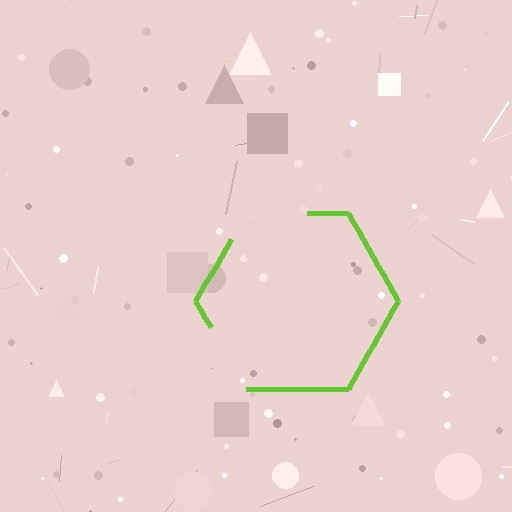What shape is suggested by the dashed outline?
The dashed outline suggests a hexagon.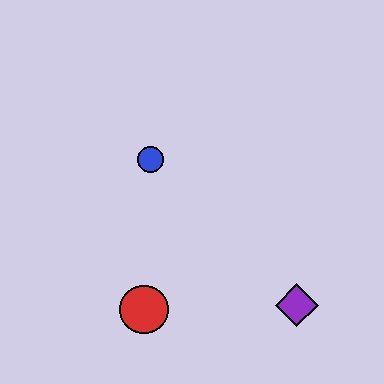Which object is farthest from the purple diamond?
The blue circle is farthest from the purple diamond.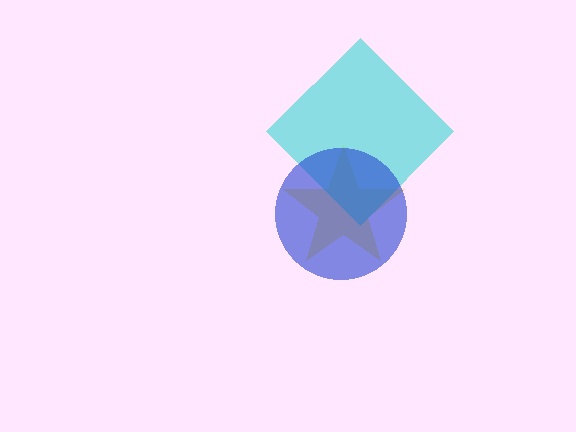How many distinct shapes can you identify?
There are 3 distinct shapes: a yellow star, a cyan diamond, a blue circle.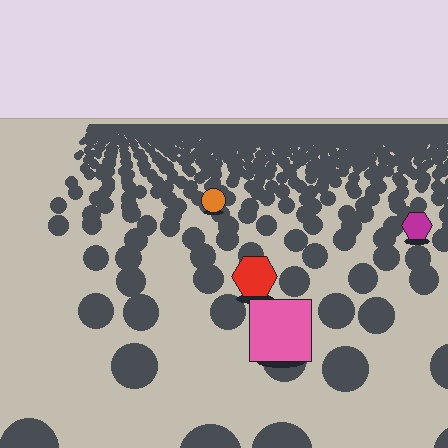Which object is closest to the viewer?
The pink square is closest. The texture marks near it are larger and more spread out.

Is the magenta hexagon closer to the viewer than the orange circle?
Yes. The magenta hexagon is closer — you can tell from the texture gradient: the ground texture is coarser near it.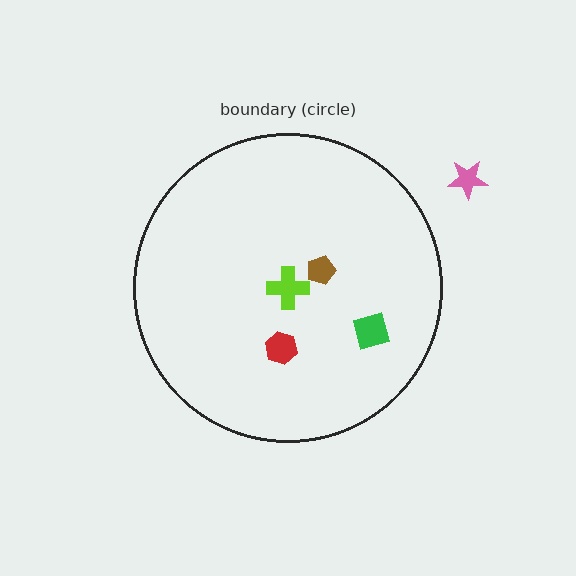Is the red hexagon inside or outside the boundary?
Inside.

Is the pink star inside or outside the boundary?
Outside.